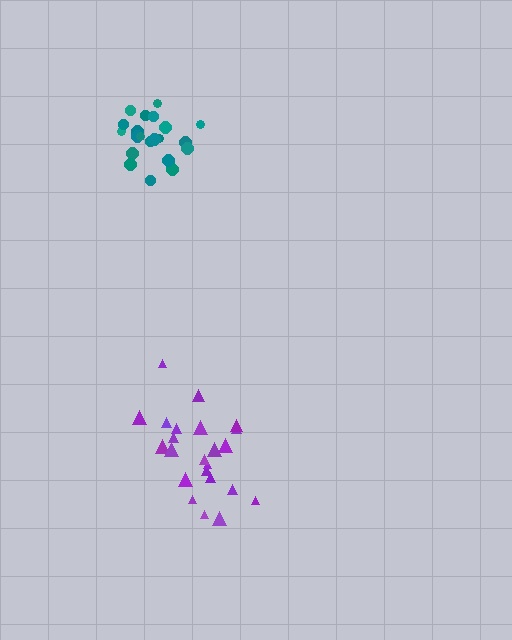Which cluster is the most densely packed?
Teal.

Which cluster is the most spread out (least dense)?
Purple.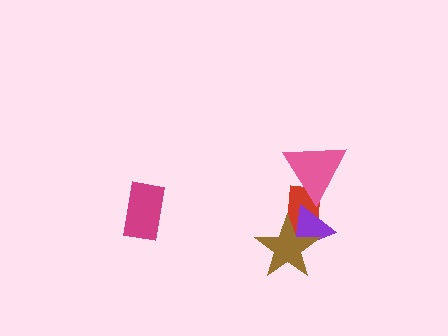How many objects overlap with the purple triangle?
2 objects overlap with the purple triangle.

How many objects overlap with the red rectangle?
3 objects overlap with the red rectangle.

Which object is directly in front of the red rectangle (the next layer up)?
The purple triangle is directly in front of the red rectangle.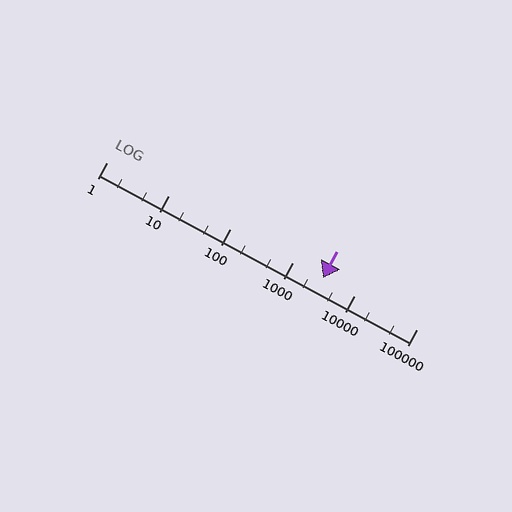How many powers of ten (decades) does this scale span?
The scale spans 5 decades, from 1 to 100000.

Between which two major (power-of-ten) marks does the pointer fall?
The pointer is between 1000 and 10000.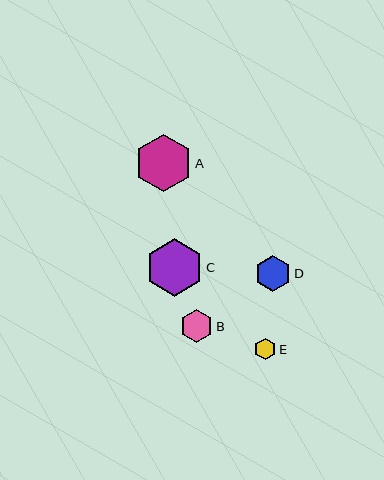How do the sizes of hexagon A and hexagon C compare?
Hexagon A and hexagon C are approximately the same size.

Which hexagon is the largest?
Hexagon A is the largest with a size of approximately 57 pixels.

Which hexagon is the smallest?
Hexagon E is the smallest with a size of approximately 21 pixels.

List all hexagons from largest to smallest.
From largest to smallest: A, C, D, B, E.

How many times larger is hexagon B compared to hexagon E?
Hexagon B is approximately 1.5 times the size of hexagon E.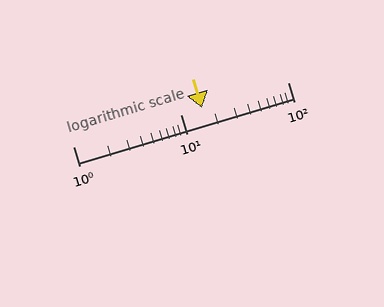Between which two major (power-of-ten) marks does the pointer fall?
The pointer is between 10 and 100.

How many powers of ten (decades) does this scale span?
The scale spans 2 decades, from 1 to 100.